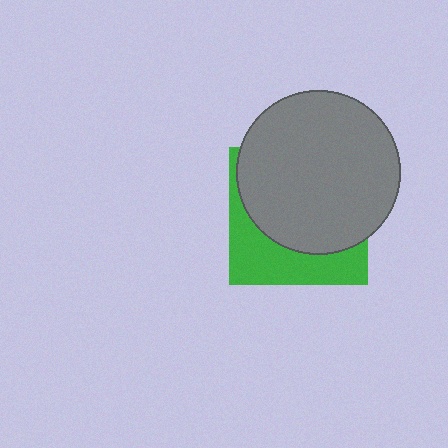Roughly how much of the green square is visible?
A small part of it is visible (roughly 35%).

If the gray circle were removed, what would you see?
You would see the complete green square.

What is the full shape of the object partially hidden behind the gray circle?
The partially hidden object is a green square.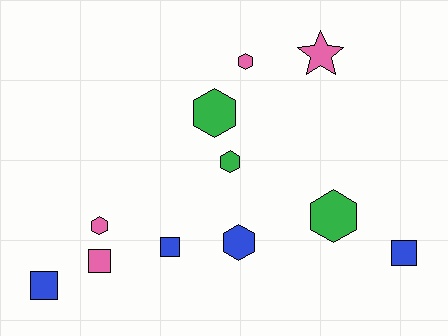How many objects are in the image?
There are 11 objects.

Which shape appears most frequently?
Hexagon, with 6 objects.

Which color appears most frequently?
Pink, with 4 objects.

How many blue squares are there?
There are 3 blue squares.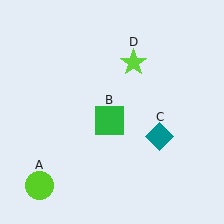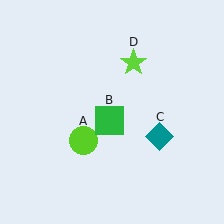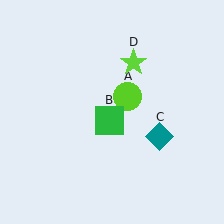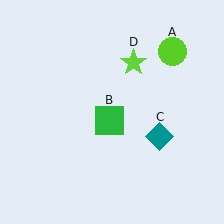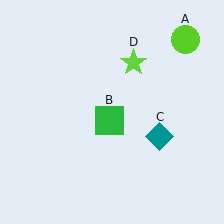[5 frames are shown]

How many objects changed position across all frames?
1 object changed position: lime circle (object A).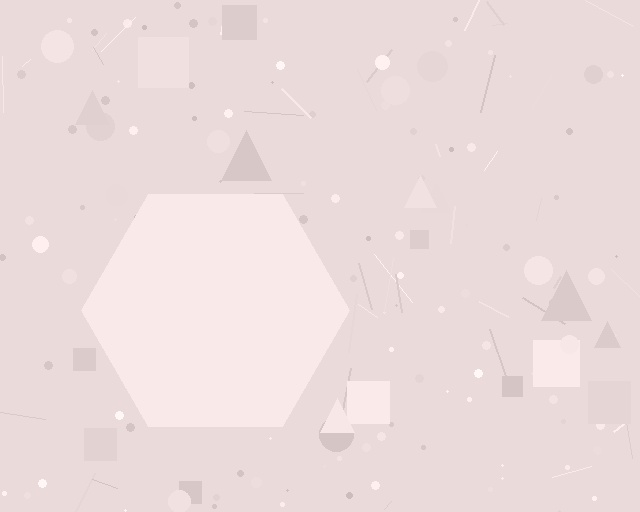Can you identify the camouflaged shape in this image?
The camouflaged shape is a hexagon.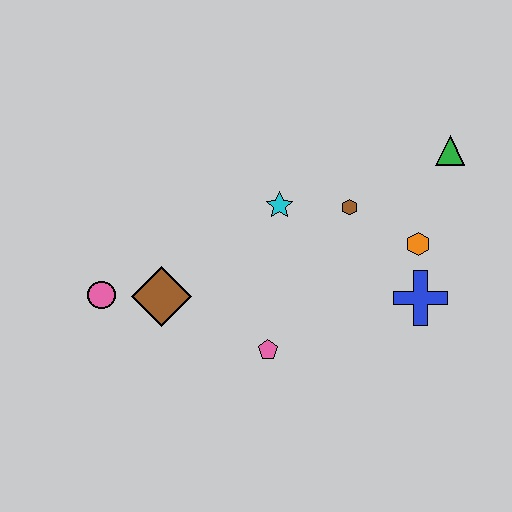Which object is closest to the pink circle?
The brown diamond is closest to the pink circle.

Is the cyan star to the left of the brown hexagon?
Yes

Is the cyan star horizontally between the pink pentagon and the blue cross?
Yes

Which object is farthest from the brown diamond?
The green triangle is farthest from the brown diamond.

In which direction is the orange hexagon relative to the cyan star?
The orange hexagon is to the right of the cyan star.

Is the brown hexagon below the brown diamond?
No